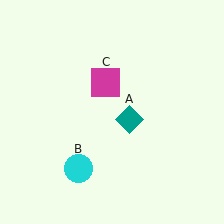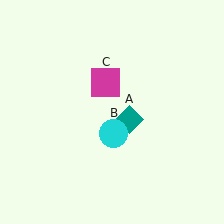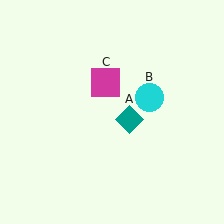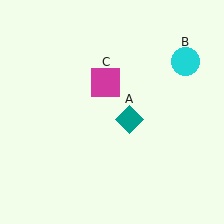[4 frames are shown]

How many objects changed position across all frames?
1 object changed position: cyan circle (object B).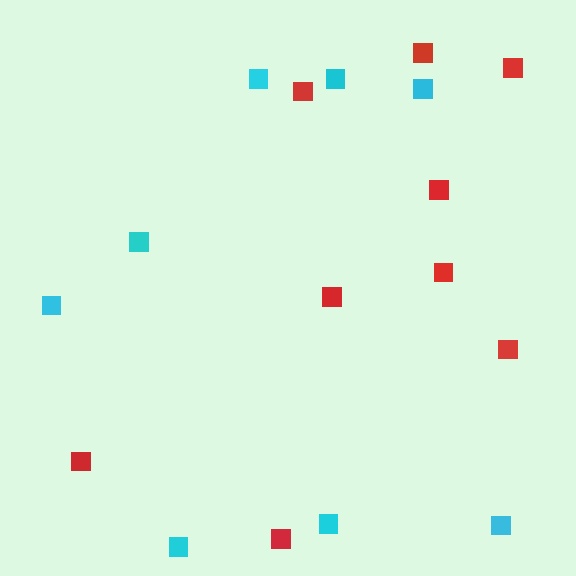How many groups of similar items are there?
There are 2 groups: one group of cyan squares (8) and one group of red squares (9).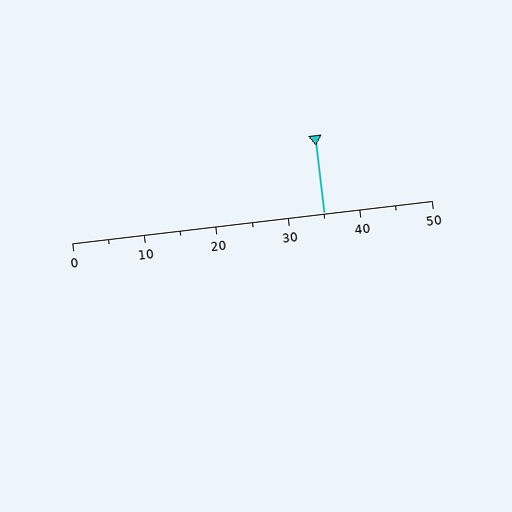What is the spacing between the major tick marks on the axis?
The major ticks are spaced 10 apart.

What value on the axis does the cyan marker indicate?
The marker indicates approximately 35.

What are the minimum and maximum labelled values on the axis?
The axis runs from 0 to 50.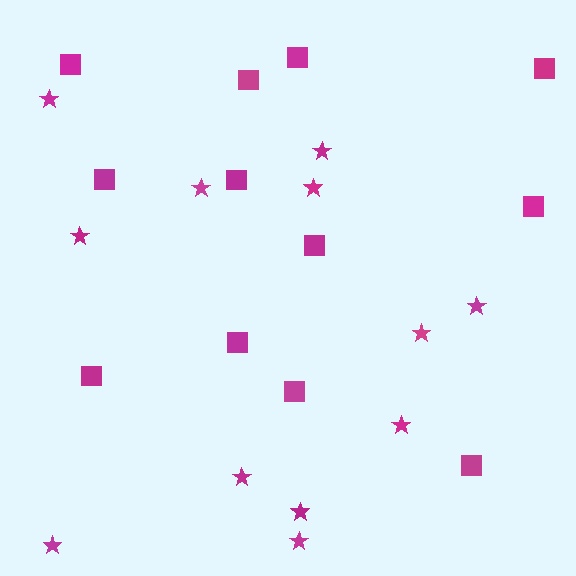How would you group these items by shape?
There are 2 groups: one group of stars (12) and one group of squares (12).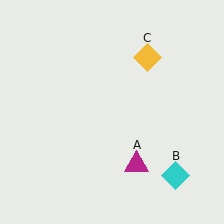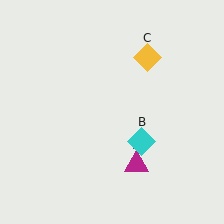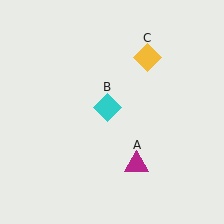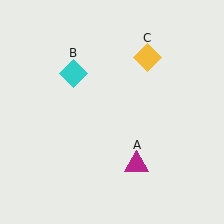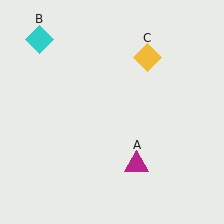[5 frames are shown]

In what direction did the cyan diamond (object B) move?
The cyan diamond (object B) moved up and to the left.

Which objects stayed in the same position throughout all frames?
Magenta triangle (object A) and yellow diamond (object C) remained stationary.